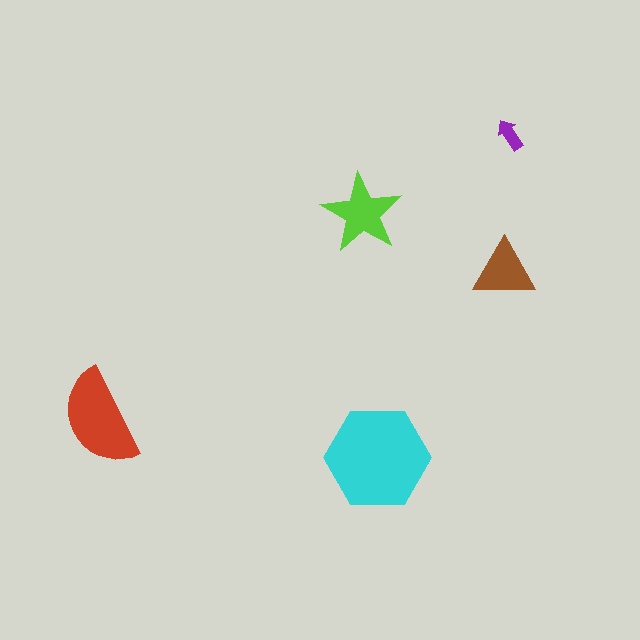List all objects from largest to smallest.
The cyan hexagon, the red semicircle, the lime star, the brown triangle, the purple arrow.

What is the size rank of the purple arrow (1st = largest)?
5th.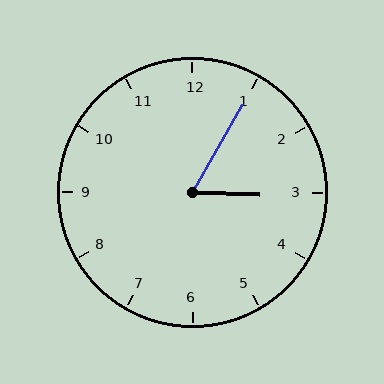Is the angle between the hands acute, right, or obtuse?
It is acute.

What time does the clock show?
3:05.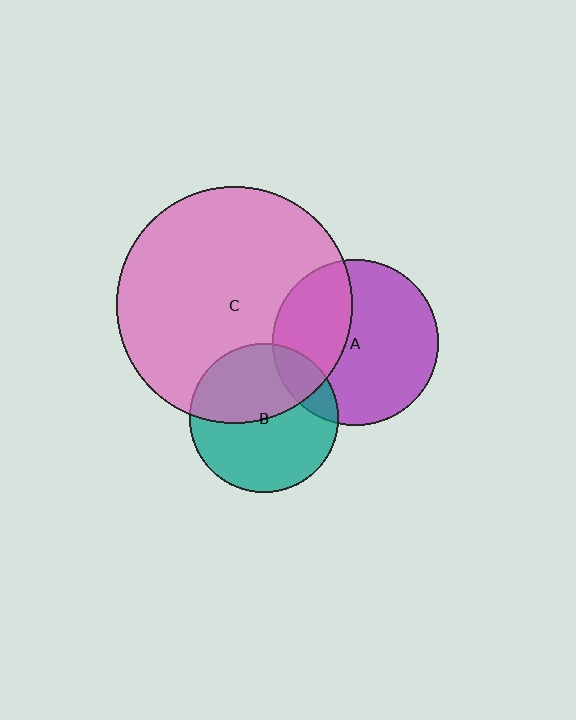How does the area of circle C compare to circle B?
Approximately 2.5 times.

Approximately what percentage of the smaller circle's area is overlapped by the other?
Approximately 15%.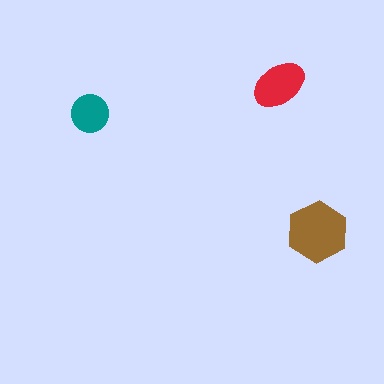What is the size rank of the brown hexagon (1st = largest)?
1st.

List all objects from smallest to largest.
The teal circle, the red ellipse, the brown hexagon.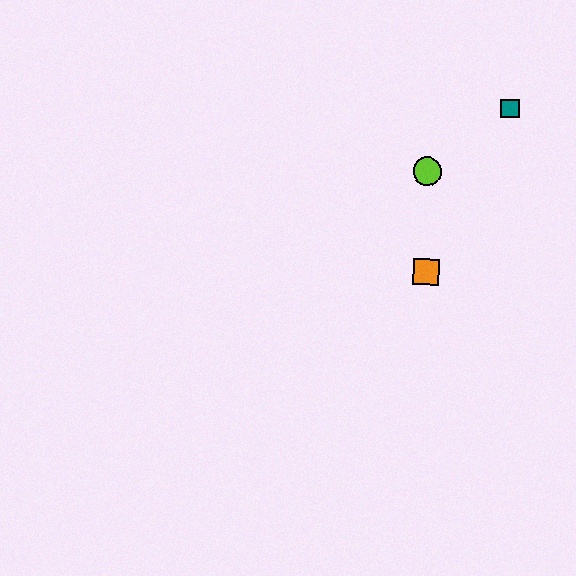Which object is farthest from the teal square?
The orange square is farthest from the teal square.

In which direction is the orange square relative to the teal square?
The orange square is below the teal square.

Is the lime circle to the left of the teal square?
Yes